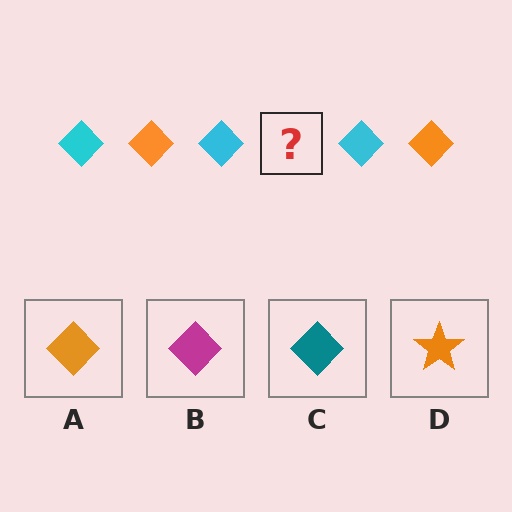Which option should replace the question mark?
Option A.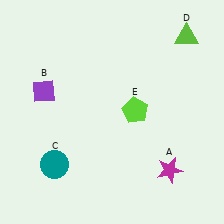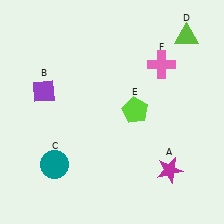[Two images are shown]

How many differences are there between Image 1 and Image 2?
There is 1 difference between the two images.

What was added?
A pink cross (F) was added in Image 2.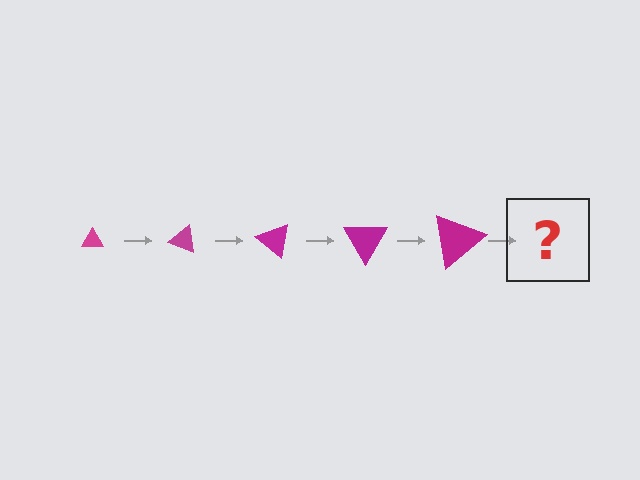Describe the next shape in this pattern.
It should be a triangle, larger than the previous one and rotated 100 degrees from the start.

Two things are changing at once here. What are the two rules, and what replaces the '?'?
The two rules are that the triangle grows larger each step and it rotates 20 degrees each step. The '?' should be a triangle, larger than the previous one and rotated 100 degrees from the start.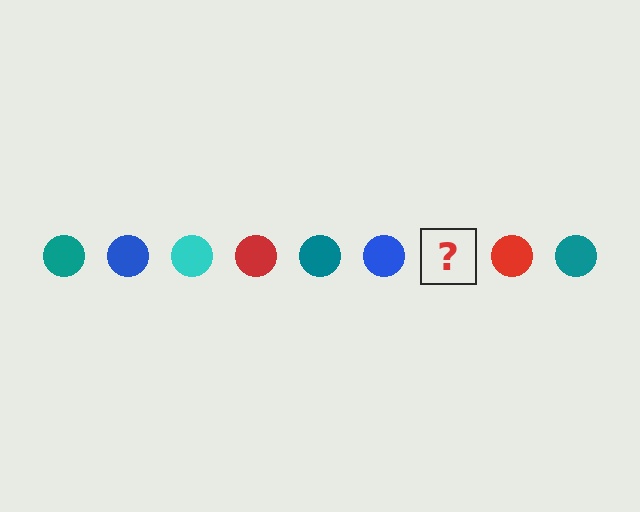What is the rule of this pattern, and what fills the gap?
The rule is that the pattern cycles through teal, blue, cyan, red circles. The gap should be filled with a cyan circle.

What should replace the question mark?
The question mark should be replaced with a cyan circle.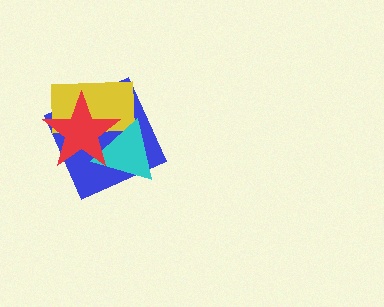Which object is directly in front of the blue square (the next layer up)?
The yellow rectangle is directly in front of the blue square.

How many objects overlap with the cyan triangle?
3 objects overlap with the cyan triangle.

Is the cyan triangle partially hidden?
Yes, it is partially covered by another shape.